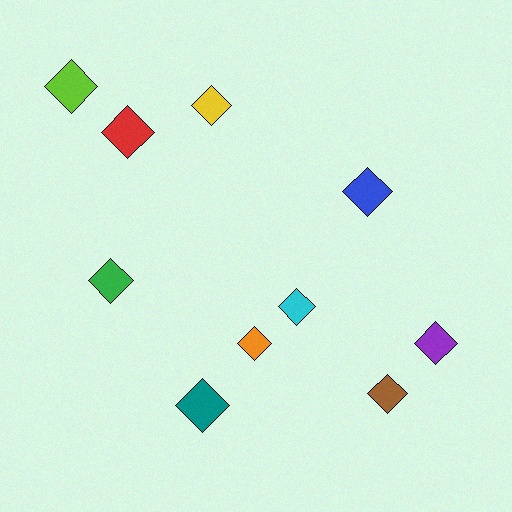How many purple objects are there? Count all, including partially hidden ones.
There is 1 purple object.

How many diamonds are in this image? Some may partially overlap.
There are 10 diamonds.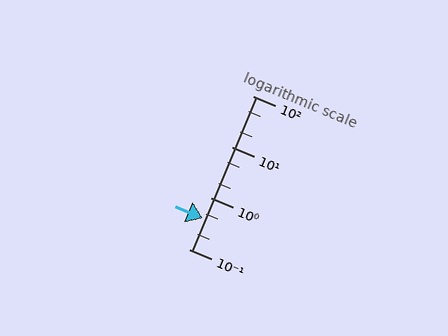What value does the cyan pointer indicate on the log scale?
The pointer indicates approximately 0.41.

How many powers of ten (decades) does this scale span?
The scale spans 3 decades, from 0.1 to 100.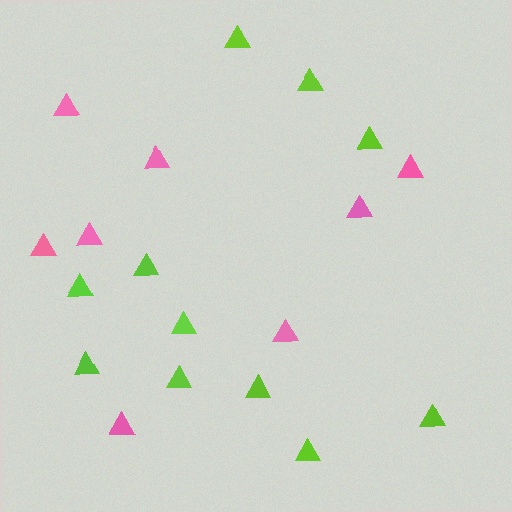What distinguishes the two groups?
There are 2 groups: one group of pink triangles (8) and one group of lime triangles (11).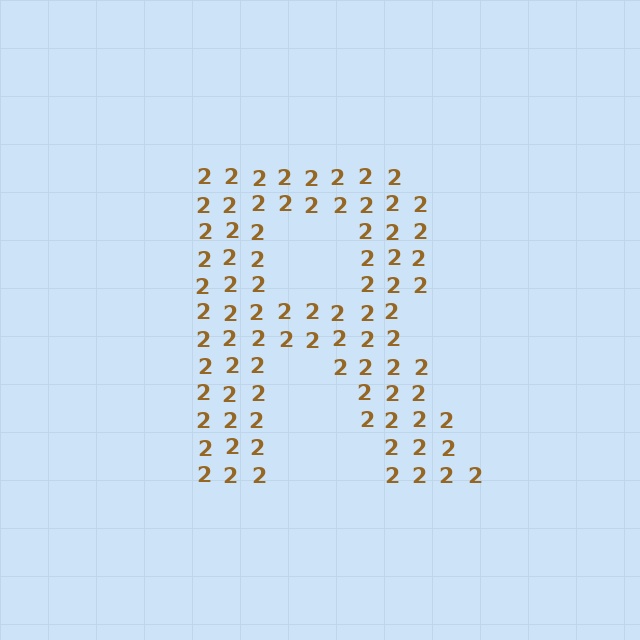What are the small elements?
The small elements are digit 2's.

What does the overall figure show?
The overall figure shows the letter R.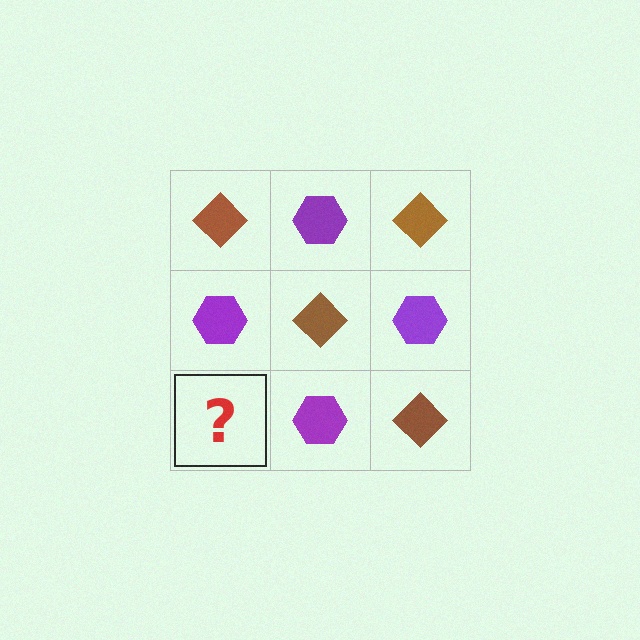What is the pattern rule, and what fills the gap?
The rule is that it alternates brown diamond and purple hexagon in a checkerboard pattern. The gap should be filled with a brown diamond.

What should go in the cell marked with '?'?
The missing cell should contain a brown diamond.